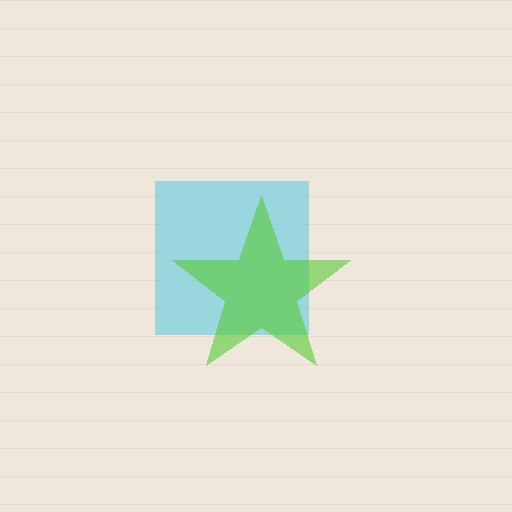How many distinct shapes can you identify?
There are 2 distinct shapes: a cyan square, a lime star.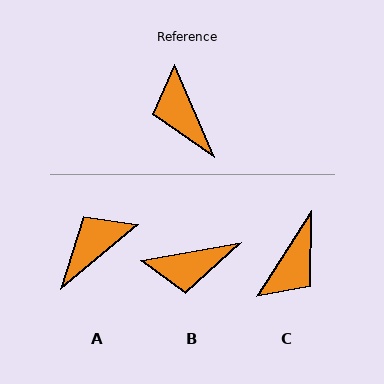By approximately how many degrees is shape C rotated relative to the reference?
Approximately 124 degrees counter-clockwise.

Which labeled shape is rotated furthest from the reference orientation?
C, about 124 degrees away.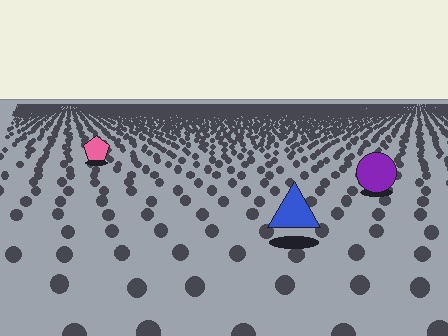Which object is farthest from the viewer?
The pink pentagon is farthest from the viewer. It appears smaller and the ground texture around it is denser.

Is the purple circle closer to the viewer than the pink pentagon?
Yes. The purple circle is closer — you can tell from the texture gradient: the ground texture is coarser near it.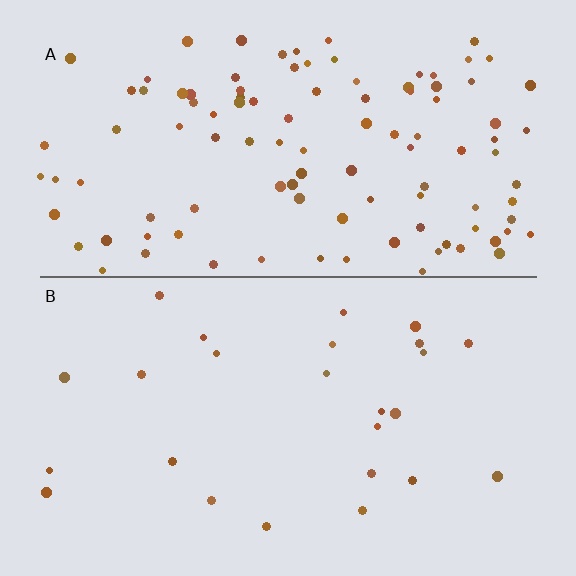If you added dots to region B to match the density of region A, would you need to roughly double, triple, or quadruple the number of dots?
Approximately quadruple.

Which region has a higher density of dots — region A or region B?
A (the top).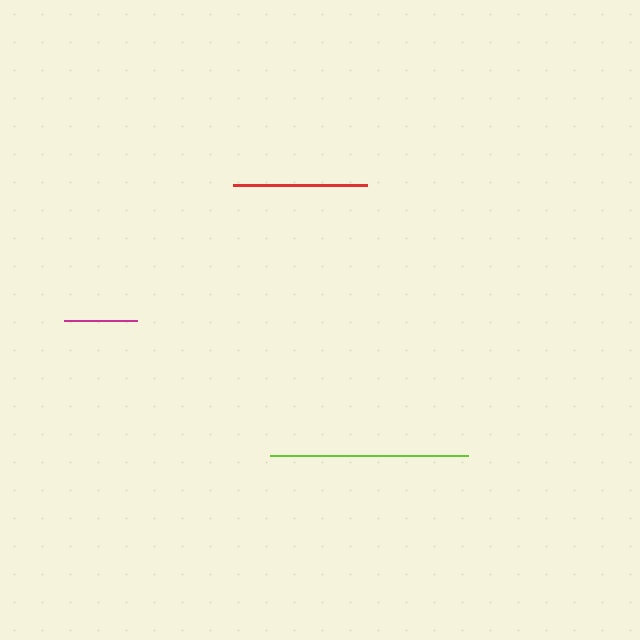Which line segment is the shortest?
The magenta line is the shortest at approximately 73 pixels.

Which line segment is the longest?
The lime line is the longest at approximately 198 pixels.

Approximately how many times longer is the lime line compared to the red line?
The lime line is approximately 1.5 times the length of the red line.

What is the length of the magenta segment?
The magenta segment is approximately 73 pixels long.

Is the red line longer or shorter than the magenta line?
The red line is longer than the magenta line.